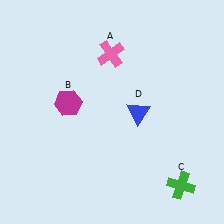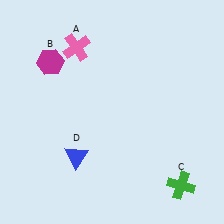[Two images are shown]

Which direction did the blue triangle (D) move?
The blue triangle (D) moved left.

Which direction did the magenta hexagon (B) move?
The magenta hexagon (B) moved up.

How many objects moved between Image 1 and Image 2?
3 objects moved between the two images.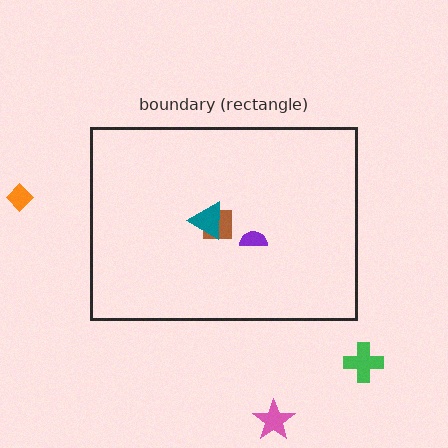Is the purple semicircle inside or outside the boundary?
Inside.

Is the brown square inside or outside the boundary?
Inside.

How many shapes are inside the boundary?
3 inside, 3 outside.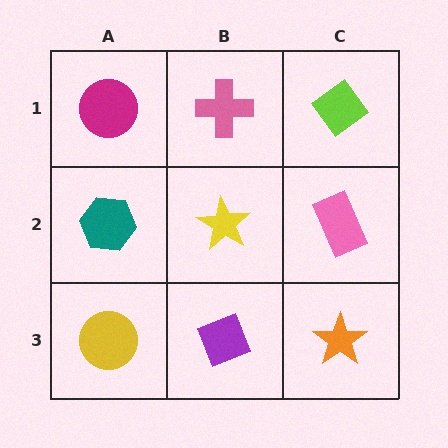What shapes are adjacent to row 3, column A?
A teal hexagon (row 2, column A), a purple diamond (row 3, column B).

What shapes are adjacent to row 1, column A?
A teal hexagon (row 2, column A), a pink cross (row 1, column B).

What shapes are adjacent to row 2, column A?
A magenta circle (row 1, column A), a yellow circle (row 3, column A), a yellow star (row 2, column B).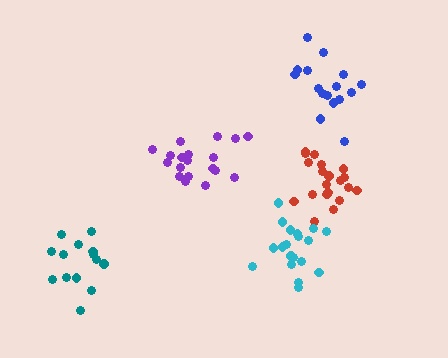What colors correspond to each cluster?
The clusters are colored: red, purple, teal, blue, cyan.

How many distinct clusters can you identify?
There are 5 distinct clusters.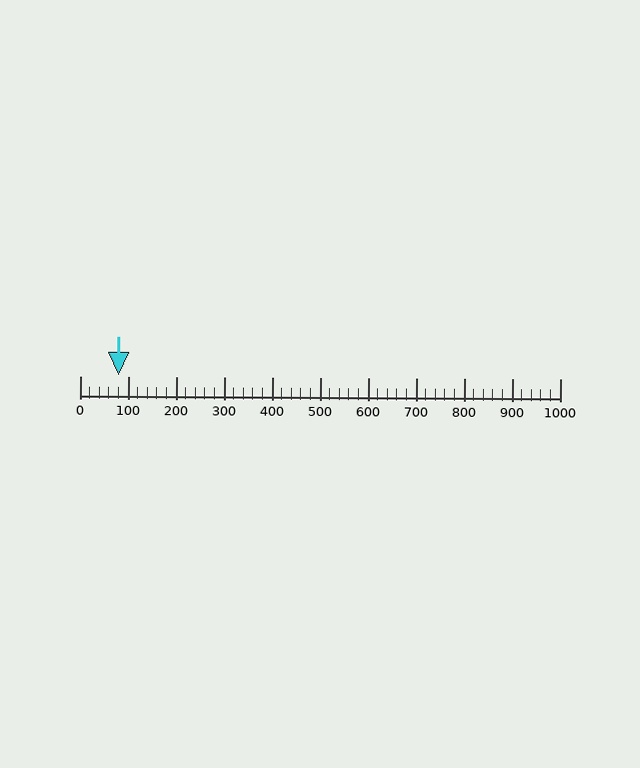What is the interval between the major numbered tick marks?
The major tick marks are spaced 100 units apart.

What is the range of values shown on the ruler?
The ruler shows values from 0 to 1000.